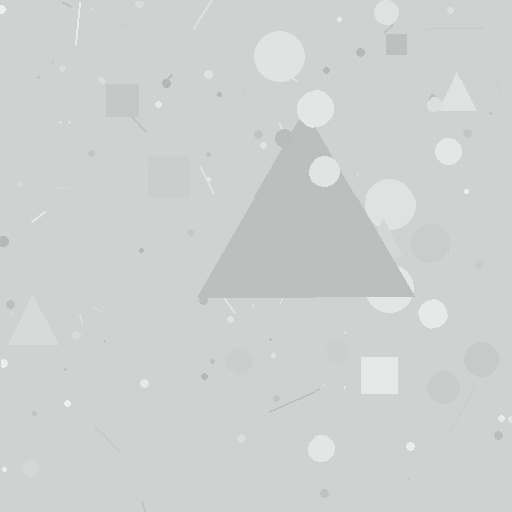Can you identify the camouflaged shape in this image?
The camouflaged shape is a triangle.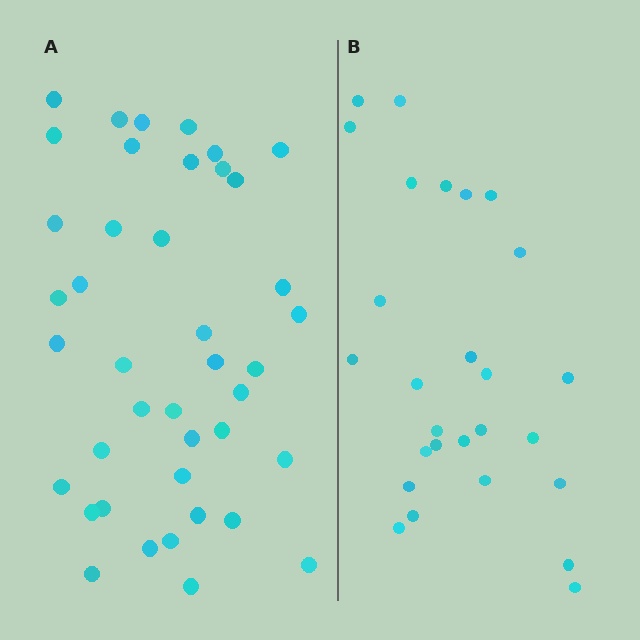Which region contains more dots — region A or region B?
Region A (the left region) has more dots.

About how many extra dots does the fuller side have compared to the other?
Region A has approximately 15 more dots than region B.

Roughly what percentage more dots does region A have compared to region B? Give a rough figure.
About 50% more.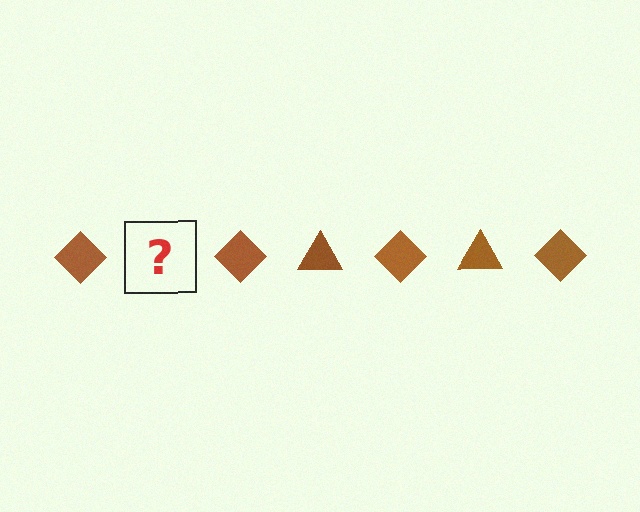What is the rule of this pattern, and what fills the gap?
The rule is that the pattern cycles through diamond, triangle shapes in brown. The gap should be filled with a brown triangle.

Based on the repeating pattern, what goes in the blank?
The blank should be a brown triangle.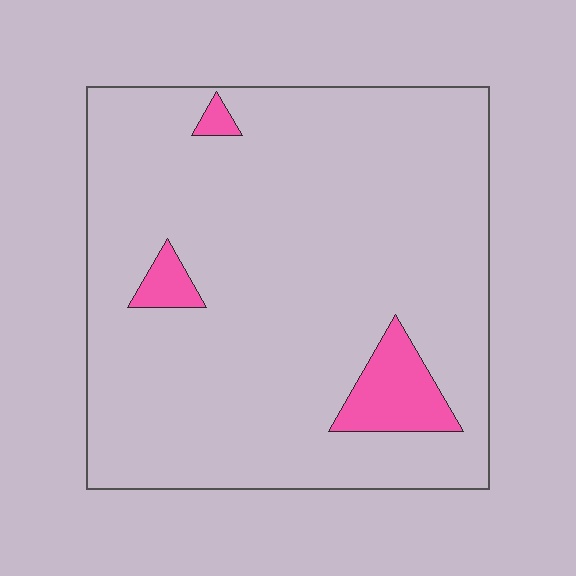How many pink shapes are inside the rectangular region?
3.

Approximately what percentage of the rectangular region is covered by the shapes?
Approximately 5%.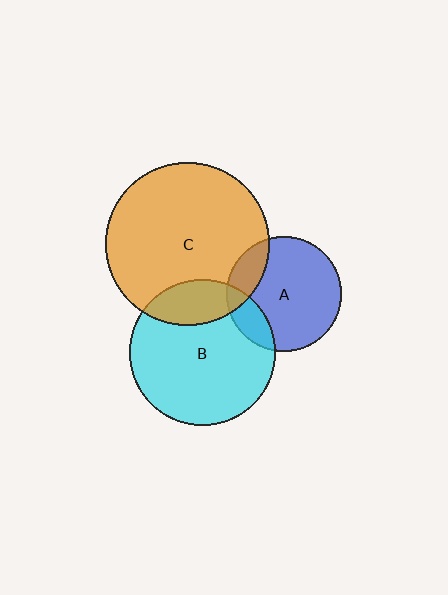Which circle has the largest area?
Circle C (orange).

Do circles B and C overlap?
Yes.